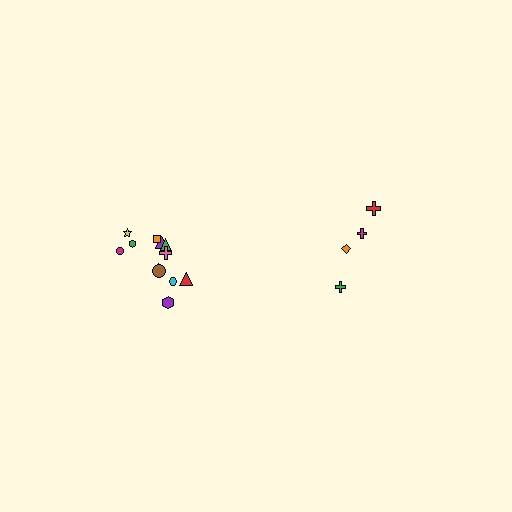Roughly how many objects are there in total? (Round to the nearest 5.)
Roughly 15 objects in total.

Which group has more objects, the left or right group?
The left group.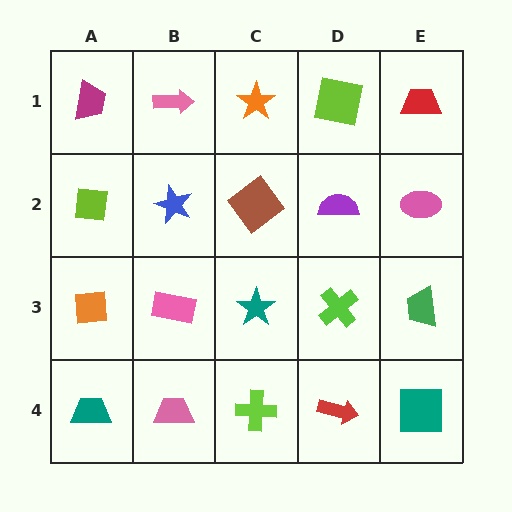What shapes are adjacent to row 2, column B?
A pink arrow (row 1, column B), a pink rectangle (row 3, column B), a lime square (row 2, column A), a brown diamond (row 2, column C).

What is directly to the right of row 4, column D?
A teal square.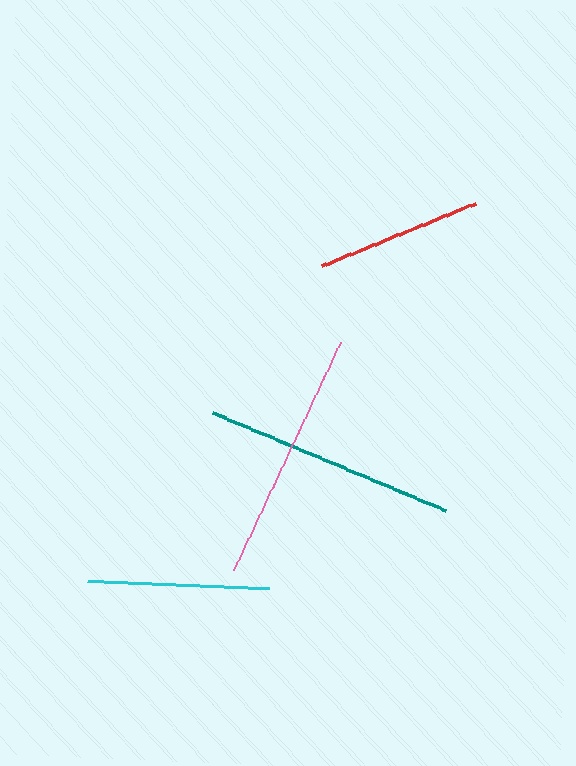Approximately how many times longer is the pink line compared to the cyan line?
The pink line is approximately 1.4 times the length of the cyan line.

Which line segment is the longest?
The teal line is the longest at approximately 253 pixels.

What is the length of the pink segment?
The pink segment is approximately 252 pixels long.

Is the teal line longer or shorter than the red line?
The teal line is longer than the red line.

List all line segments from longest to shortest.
From longest to shortest: teal, pink, cyan, red.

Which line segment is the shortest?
The red line is the shortest at approximately 166 pixels.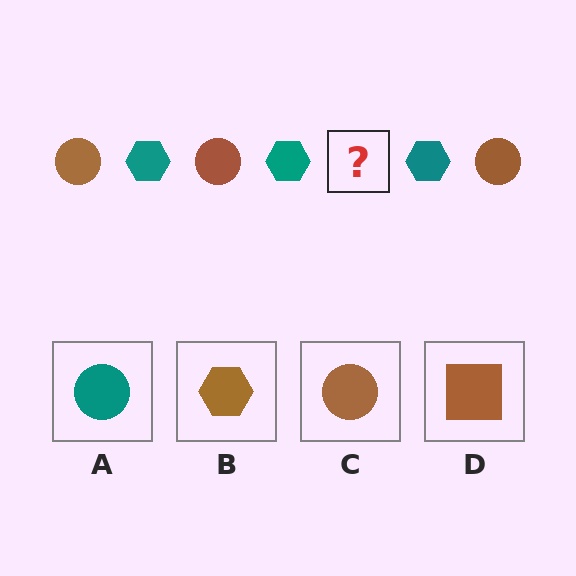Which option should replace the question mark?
Option C.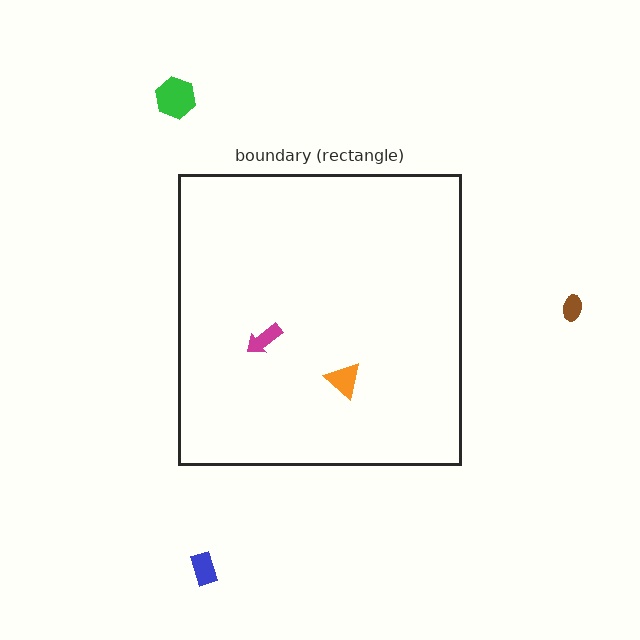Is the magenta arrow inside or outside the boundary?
Inside.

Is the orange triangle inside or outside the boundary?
Inside.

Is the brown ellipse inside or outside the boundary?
Outside.